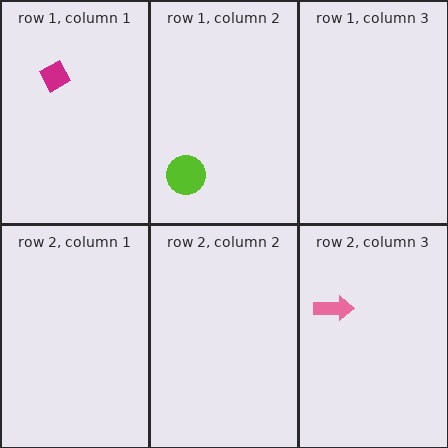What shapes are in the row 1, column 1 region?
The magenta diamond.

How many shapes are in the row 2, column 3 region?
1.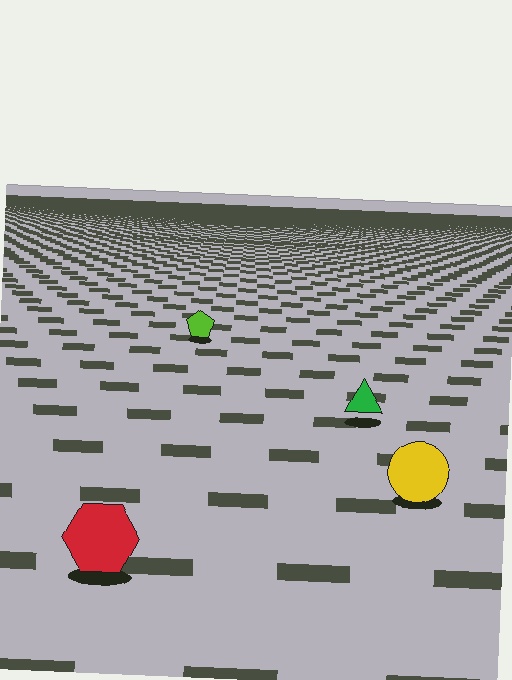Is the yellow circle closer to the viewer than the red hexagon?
No. The red hexagon is closer — you can tell from the texture gradient: the ground texture is coarser near it.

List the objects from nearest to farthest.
From nearest to farthest: the red hexagon, the yellow circle, the green triangle, the lime pentagon.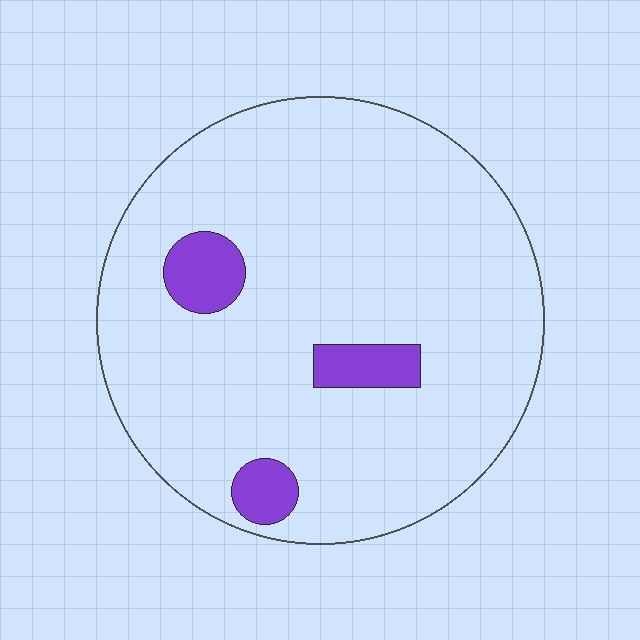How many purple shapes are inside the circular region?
3.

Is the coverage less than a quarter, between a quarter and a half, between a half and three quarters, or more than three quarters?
Less than a quarter.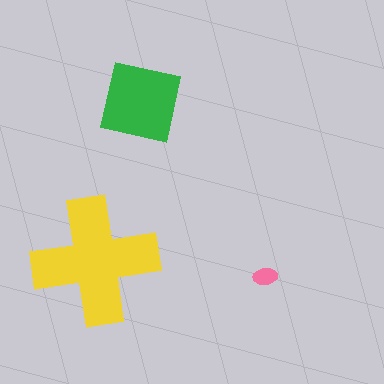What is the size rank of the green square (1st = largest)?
2nd.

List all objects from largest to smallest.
The yellow cross, the green square, the pink ellipse.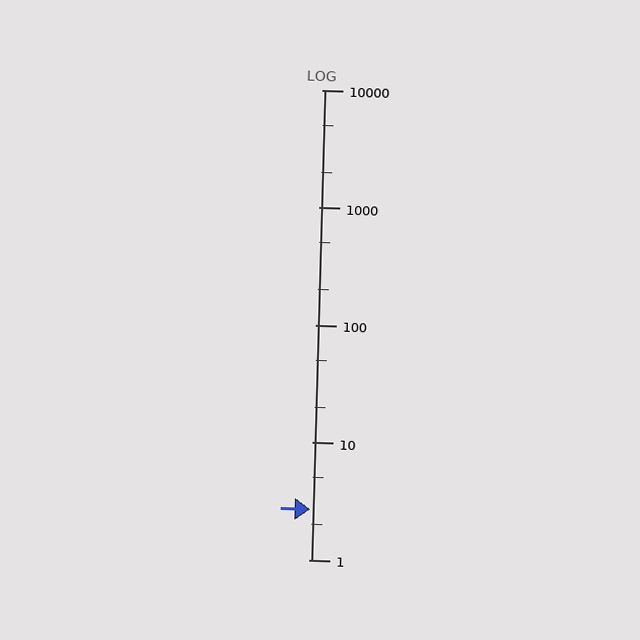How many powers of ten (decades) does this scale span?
The scale spans 4 decades, from 1 to 10000.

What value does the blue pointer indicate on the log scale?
The pointer indicates approximately 2.7.